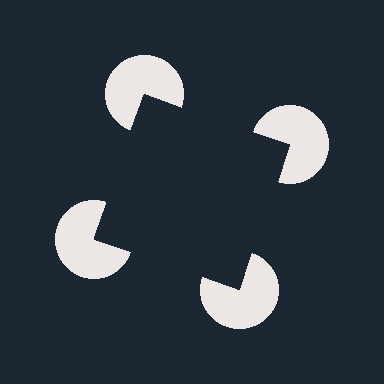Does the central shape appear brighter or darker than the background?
It typically appears slightly darker than the background, even though no actual brightness change is drawn.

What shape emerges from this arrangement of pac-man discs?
An illusory square — its edges are inferred from the aligned wedge cuts in the pac-man discs, not physically drawn.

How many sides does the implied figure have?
4 sides.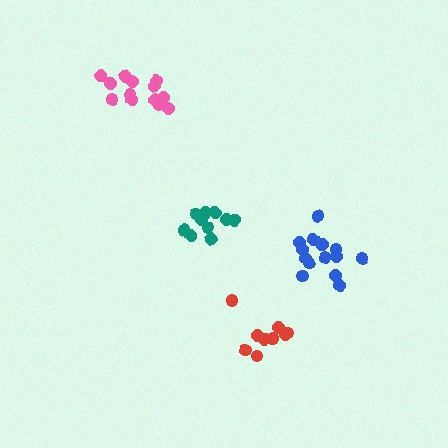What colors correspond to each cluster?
The clusters are colored: red, teal, blue, pink.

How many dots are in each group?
Group 1: 10 dots, Group 2: 10 dots, Group 3: 14 dots, Group 4: 13 dots (47 total).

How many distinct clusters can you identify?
There are 4 distinct clusters.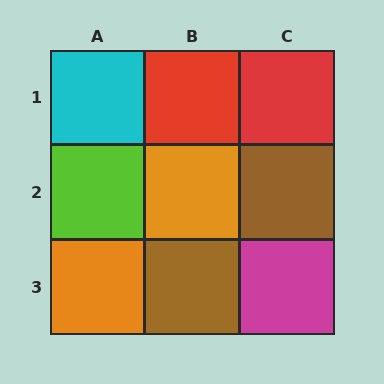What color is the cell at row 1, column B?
Red.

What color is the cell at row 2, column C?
Brown.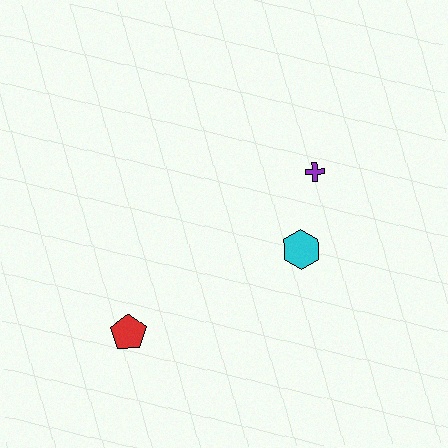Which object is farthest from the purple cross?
The red pentagon is farthest from the purple cross.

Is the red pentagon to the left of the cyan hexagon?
Yes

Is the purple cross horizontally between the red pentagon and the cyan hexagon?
No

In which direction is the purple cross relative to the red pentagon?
The purple cross is to the right of the red pentagon.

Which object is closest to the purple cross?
The cyan hexagon is closest to the purple cross.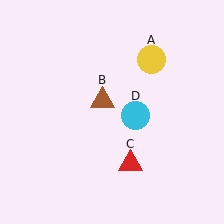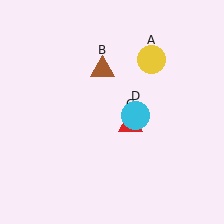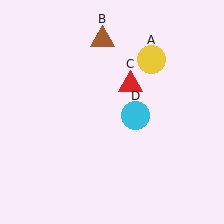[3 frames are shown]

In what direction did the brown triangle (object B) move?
The brown triangle (object B) moved up.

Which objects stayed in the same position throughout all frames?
Yellow circle (object A) and cyan circle (object D) remained stationary.